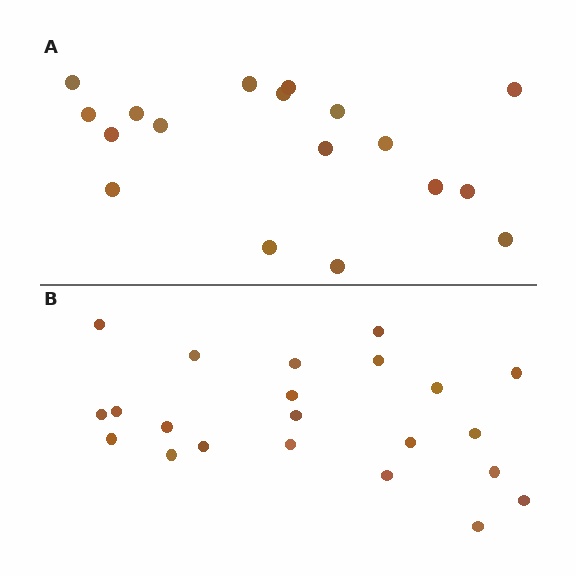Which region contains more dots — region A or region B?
Region B (the bottom region) has more dots.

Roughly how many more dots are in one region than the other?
Region B has about 4 more dots than region A.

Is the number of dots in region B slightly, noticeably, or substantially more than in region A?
Region B has only slightly more — the two regions are fairly close. The ratio is roughly 1.2 to 1.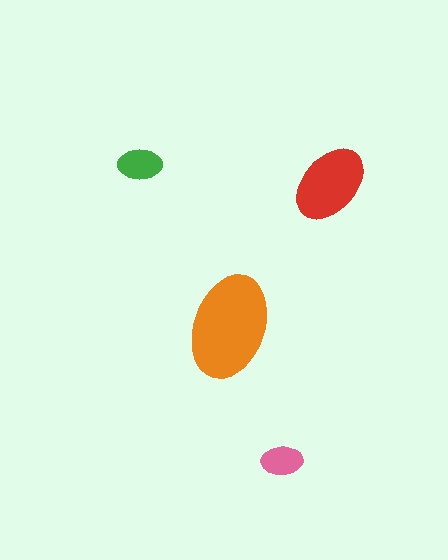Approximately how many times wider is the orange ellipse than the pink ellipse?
About 2.5 times wider.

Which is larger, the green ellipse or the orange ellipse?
The orange one.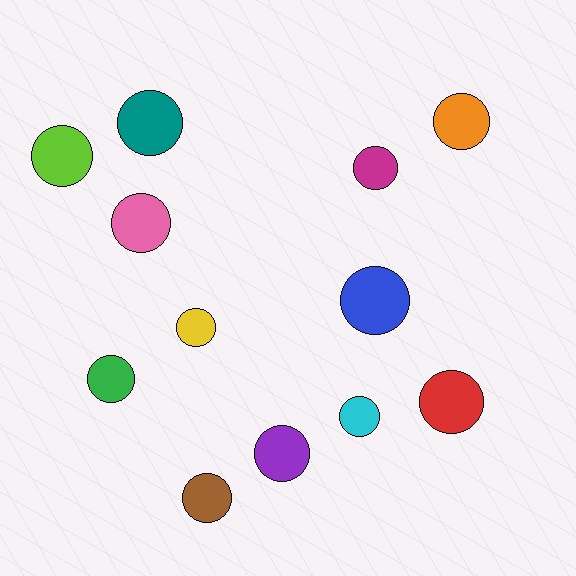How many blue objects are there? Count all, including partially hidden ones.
There is 1 blue object.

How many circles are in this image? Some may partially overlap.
There are 12 circles.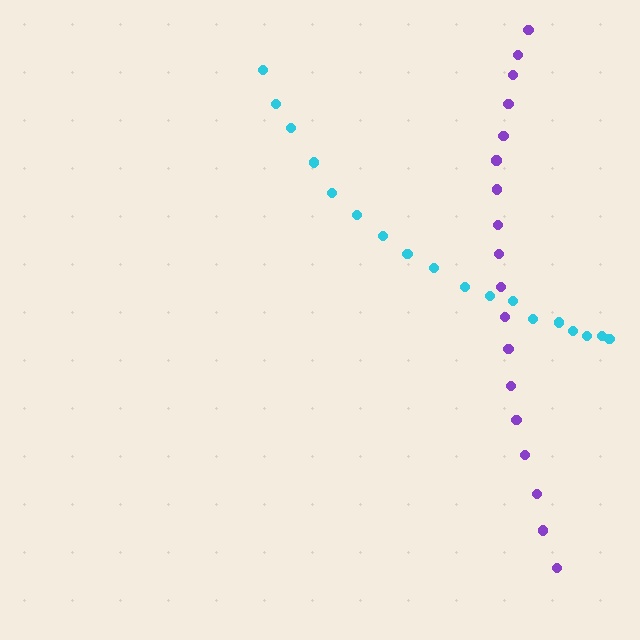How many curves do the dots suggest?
There are 2 distinct paths.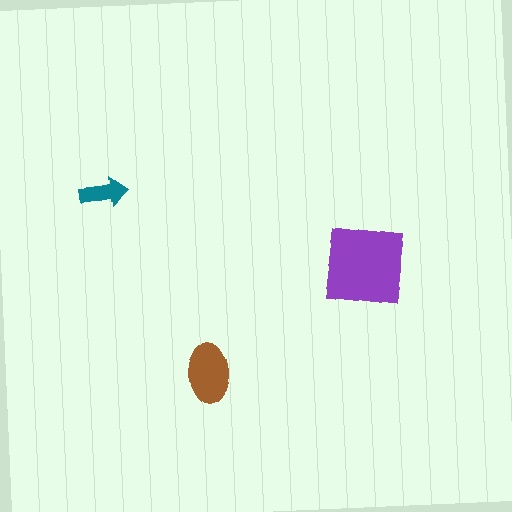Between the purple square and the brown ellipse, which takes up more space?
The purple square.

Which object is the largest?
The purple square.